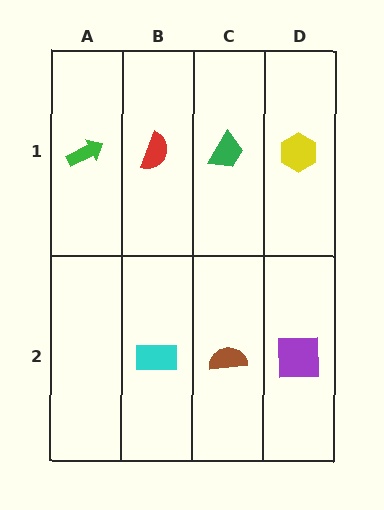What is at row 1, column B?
A red semicircle.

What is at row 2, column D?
A purple square.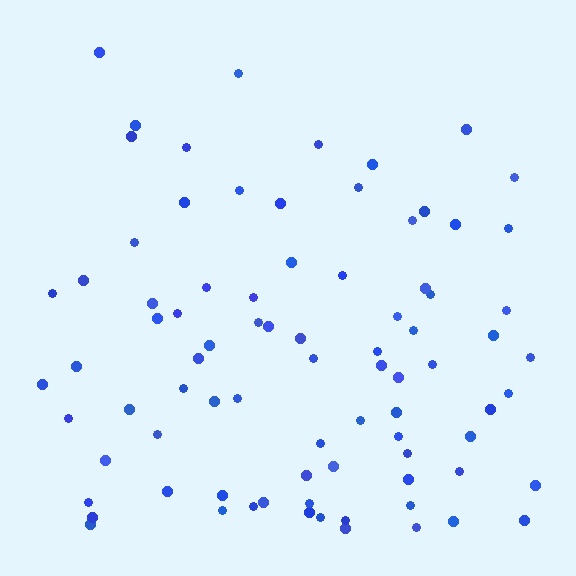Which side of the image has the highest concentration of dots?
The bottom.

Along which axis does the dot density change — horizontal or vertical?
Vertical.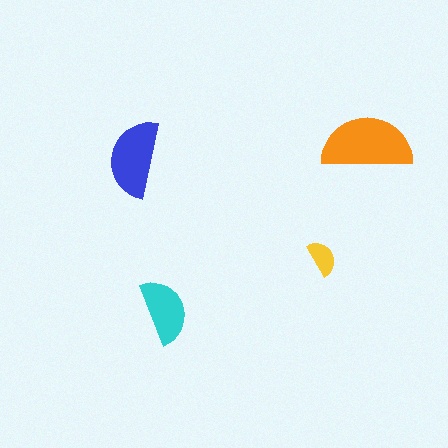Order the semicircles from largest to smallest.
the orange one, the blue one, the cyan one, the yellow one.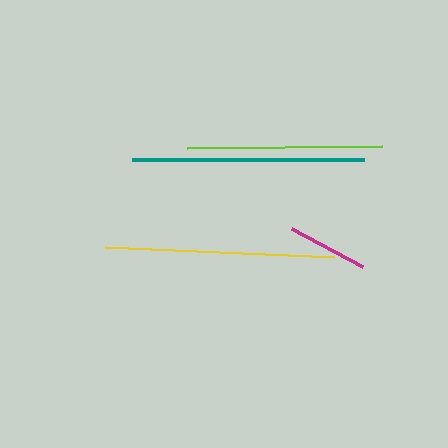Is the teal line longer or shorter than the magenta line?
The teal line is longer than the magenta line.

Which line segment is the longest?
The teal line is the longest at approximately 232 pixels.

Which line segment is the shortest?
The magenta line is the shortest at approximately 81 pixels.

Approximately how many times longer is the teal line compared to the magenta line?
The teal line is approximately 2.9 times the length of the magenta line.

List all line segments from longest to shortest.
From longest to shortest: teal, yellow, lime, magenta.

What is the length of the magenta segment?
The magenta segment is approximately 81 pixels long.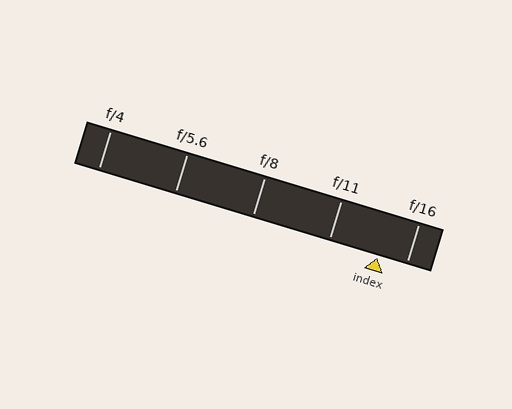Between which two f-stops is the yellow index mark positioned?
The index mark is between f/11 and f/16.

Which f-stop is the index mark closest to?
The index mark is closest to f/16.